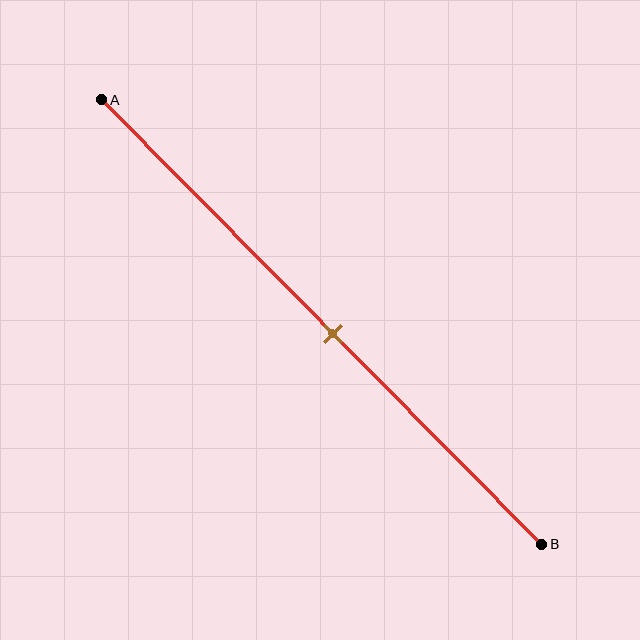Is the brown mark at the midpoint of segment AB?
Yes, the mark is approximately at the midpoint.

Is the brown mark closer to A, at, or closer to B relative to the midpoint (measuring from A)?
The brown mark is approximately at the midpoint of segment AB.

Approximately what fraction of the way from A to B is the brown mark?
The brown mark is approximately 55% of the way from A to B.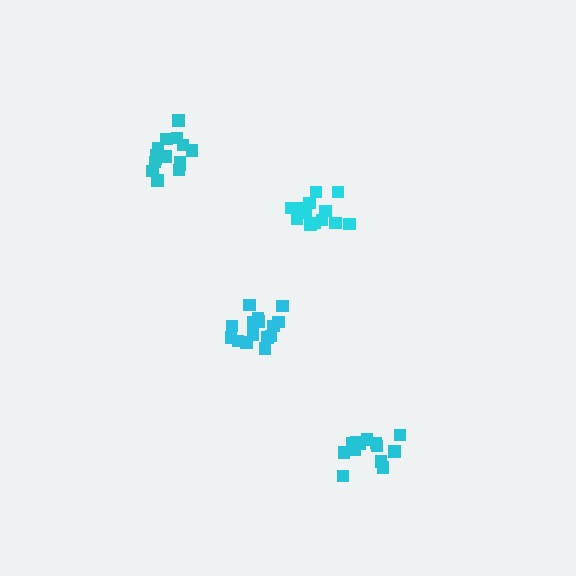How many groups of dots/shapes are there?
There are 4 groups.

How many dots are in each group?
Group 1: 13 dots, Group 2: 15 dots, Group 3: 15 dots, Group 4: 15 dots (58 total).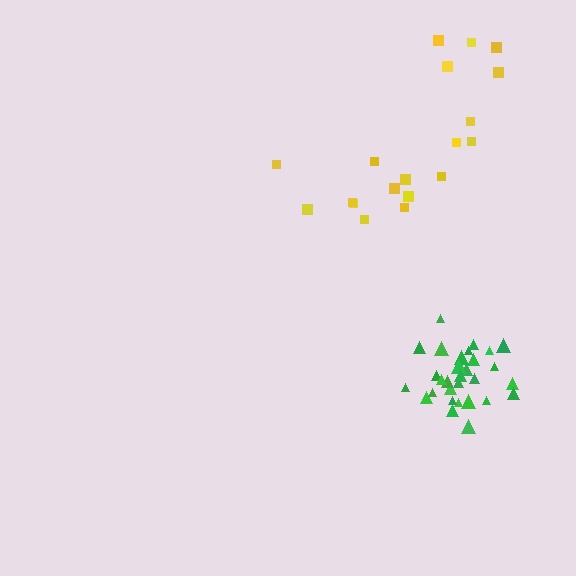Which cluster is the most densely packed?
Green.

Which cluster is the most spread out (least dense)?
Yellow.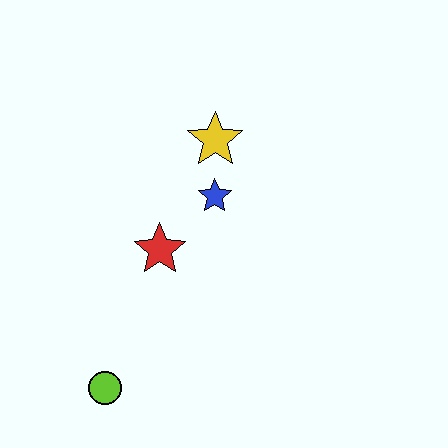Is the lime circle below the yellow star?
Yes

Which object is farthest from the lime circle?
The yellow star is farthest from the lime circle.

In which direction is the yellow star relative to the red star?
The yellow star is above the red star.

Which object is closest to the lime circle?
The red star is closest to the lime circle.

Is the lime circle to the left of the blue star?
Yes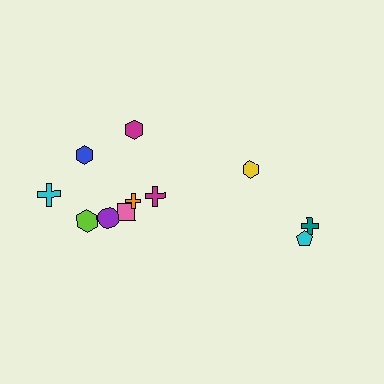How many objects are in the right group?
There are 3 objects.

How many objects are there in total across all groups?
There are 11 objects.